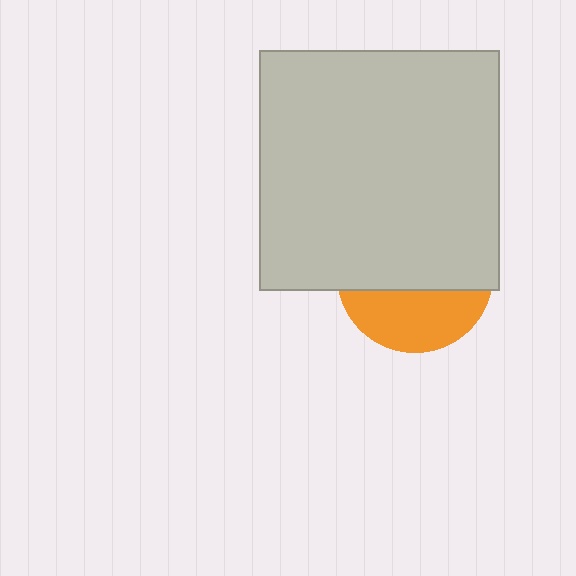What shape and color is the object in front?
The object in front is a light gray square.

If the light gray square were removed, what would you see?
You would see the complete orange circle.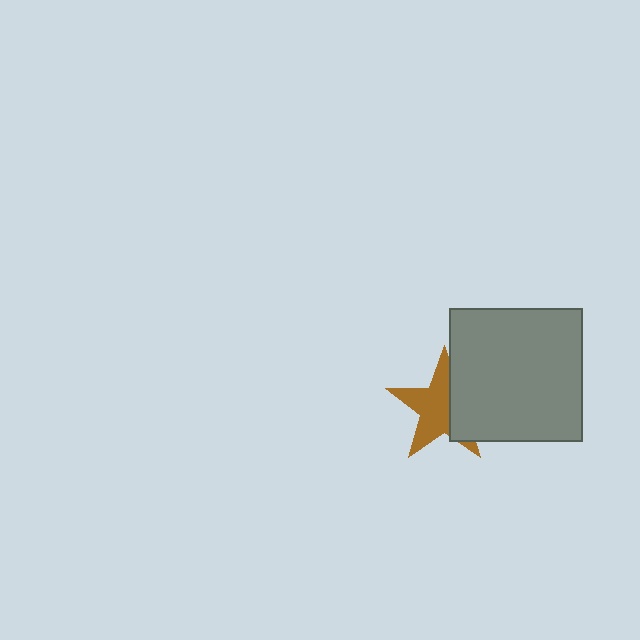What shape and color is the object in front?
The object in front is a gray square.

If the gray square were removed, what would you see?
You would see the complete brown star.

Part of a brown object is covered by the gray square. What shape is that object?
It is a star.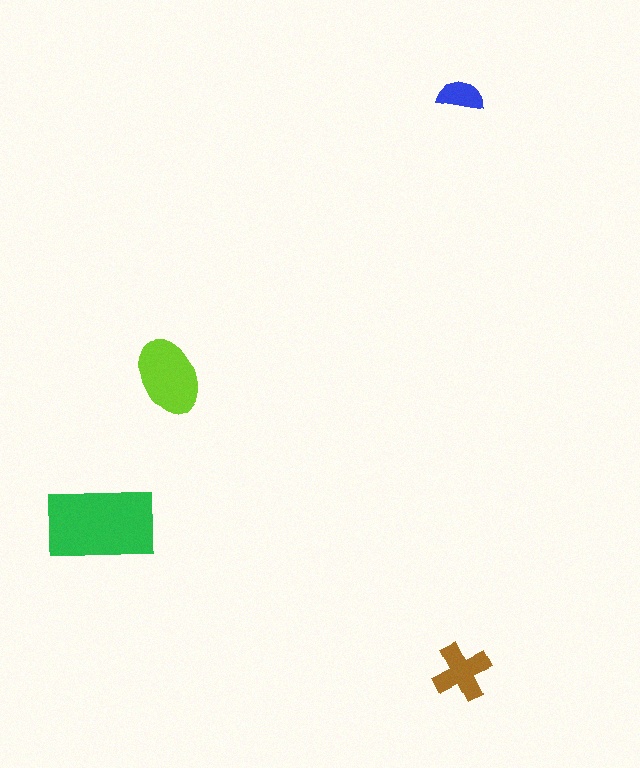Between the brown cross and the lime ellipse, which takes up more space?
The lime ellipse.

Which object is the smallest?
The blue semicircle.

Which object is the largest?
The green rectangle.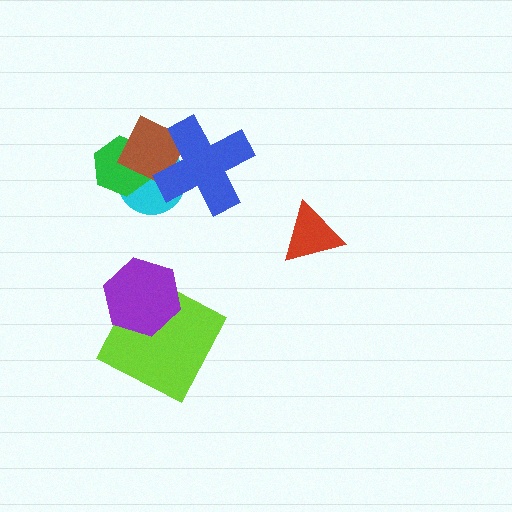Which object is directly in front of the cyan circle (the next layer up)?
The green hexagon is directly in front of the cyan circle.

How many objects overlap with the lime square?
1 object overlaps with the lime square.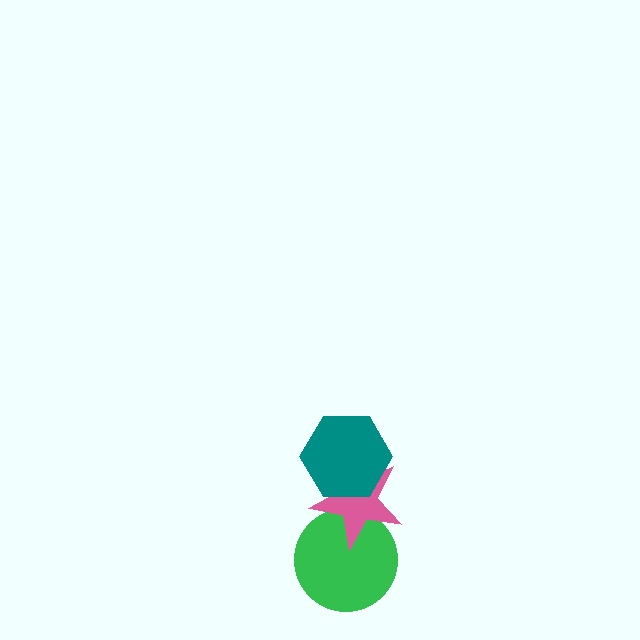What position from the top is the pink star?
The pink star is 2nd from the top.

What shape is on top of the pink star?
The teal hexagon is on top of the pink star.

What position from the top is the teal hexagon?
The teal hexagon is 1st from the top.